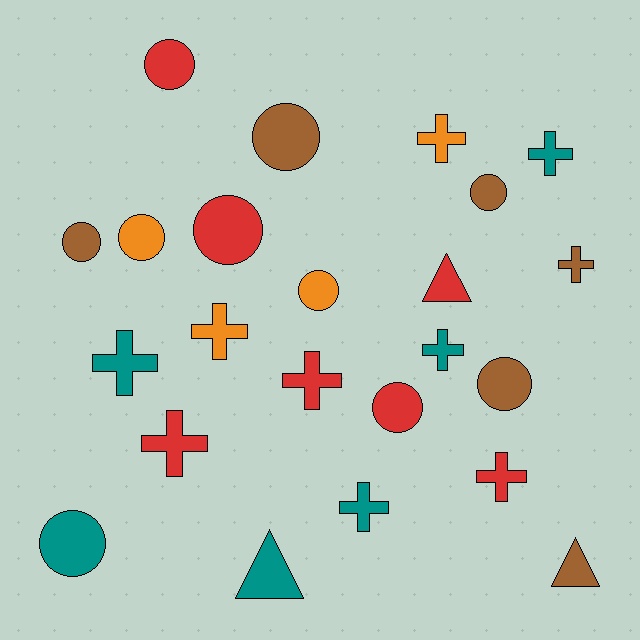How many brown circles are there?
There are 4 brown circles.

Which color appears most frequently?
Red, with 7 objects.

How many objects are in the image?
There are 23 objects.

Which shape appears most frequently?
Circle, with 10 objects.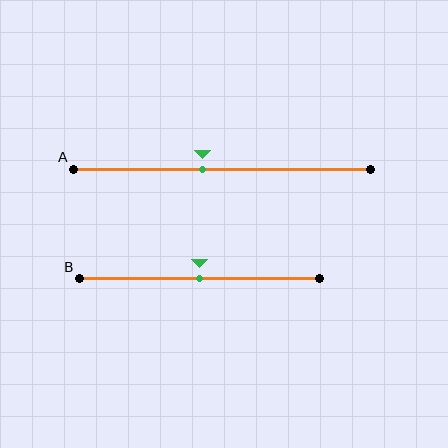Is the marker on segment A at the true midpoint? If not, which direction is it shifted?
No, the marker on segment A is shifted to the left by about 7% of the segment length.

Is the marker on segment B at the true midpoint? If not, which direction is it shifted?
Yes, the marker on segment B is at the true midpoint.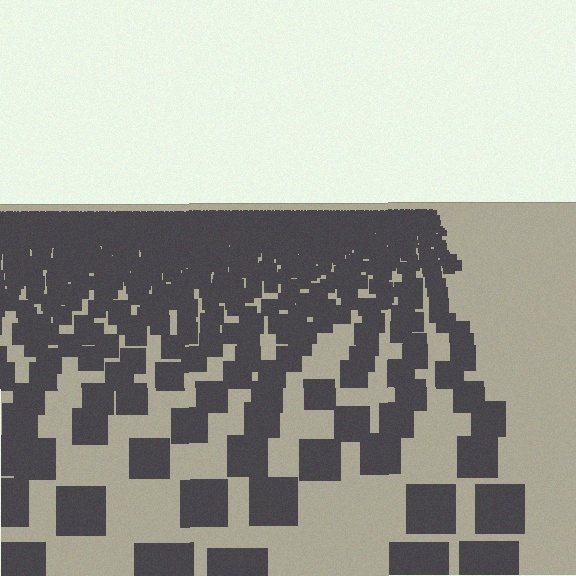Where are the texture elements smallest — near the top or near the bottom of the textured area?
Near the top.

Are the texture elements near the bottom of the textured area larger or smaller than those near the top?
Larger. Near the bottom, elements are closer to the viewer and appear at a bigger on-screen size.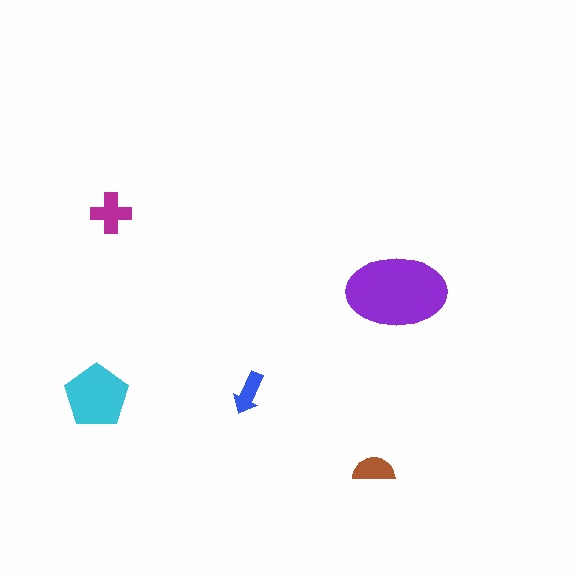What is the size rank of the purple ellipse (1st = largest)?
1st.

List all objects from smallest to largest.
The blue arrow, the brown semicircle, the magenta cross, the cyan pentagon, the purple ellipse.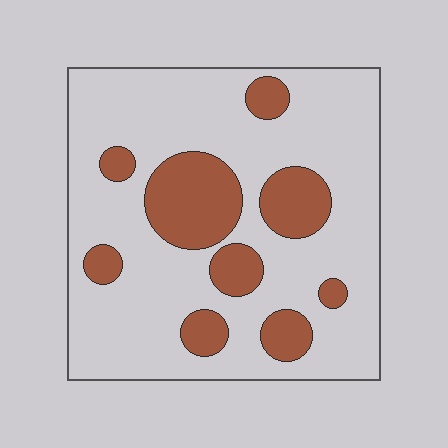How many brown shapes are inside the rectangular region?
9.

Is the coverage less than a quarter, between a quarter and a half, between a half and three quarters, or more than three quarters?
Less than a quarter.